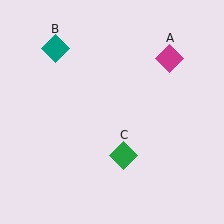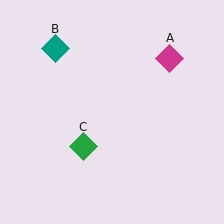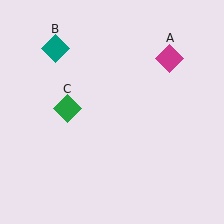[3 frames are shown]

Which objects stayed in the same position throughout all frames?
Magenta diamond (object A) and teal diamond (object B) remained stationary.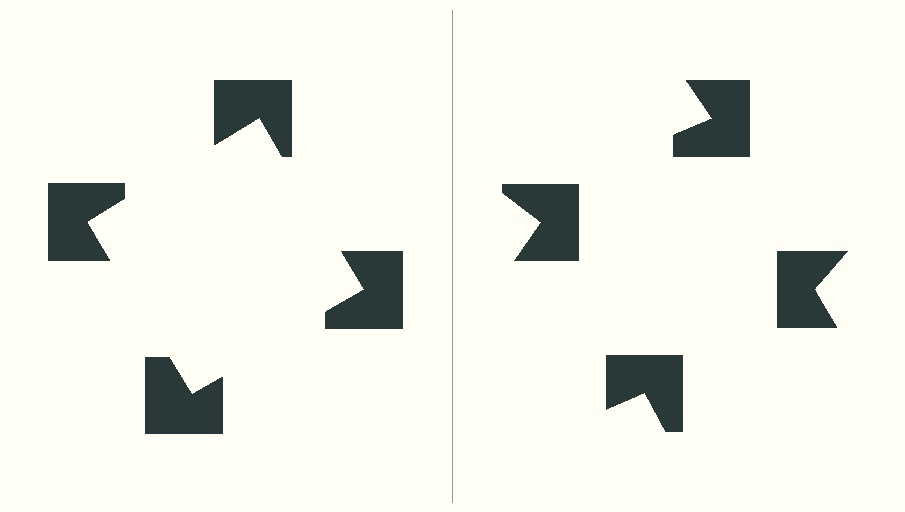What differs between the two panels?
The notched squares are positioned identically on both sides; only the wedge orientations differ. On the left they align to a square; on the right they are misaligned.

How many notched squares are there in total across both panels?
8 — 4 on each side.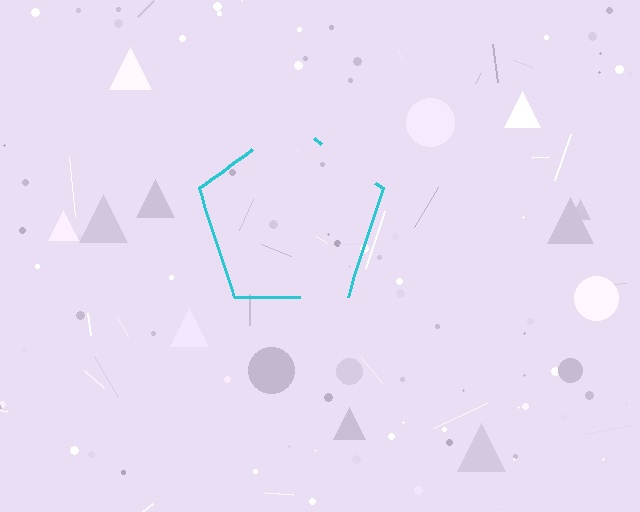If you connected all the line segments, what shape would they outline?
They would outline a pentagon.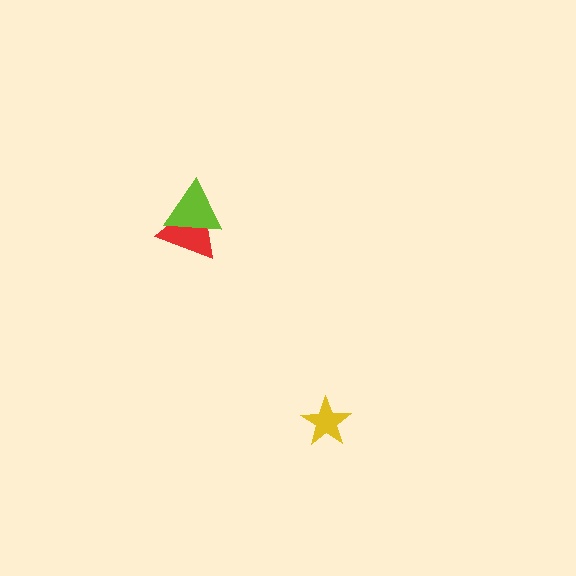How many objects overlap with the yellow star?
0 objects overlap with the yellow star.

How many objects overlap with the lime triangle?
1 object overlaps with the lime triangle.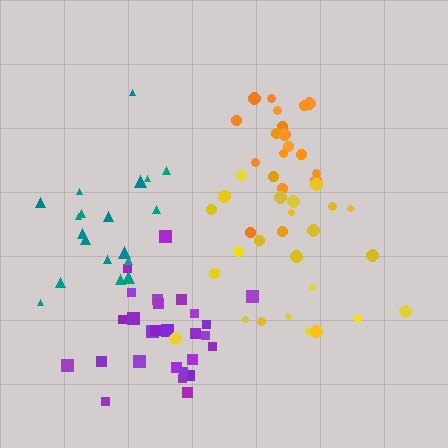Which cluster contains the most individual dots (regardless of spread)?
Purple (27).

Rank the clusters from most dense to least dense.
orange, purple, teal, yellow.